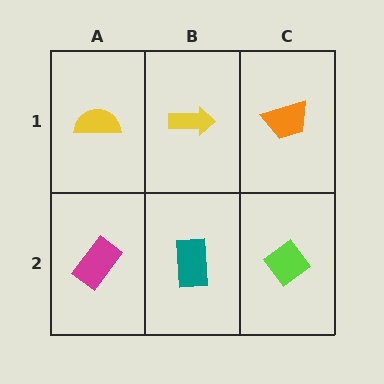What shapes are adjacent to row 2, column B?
A yellow arrow (row 1, column B), a magenta rectangle (row 2, column A), a lime diamond (row 2, column C).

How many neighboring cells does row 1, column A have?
2.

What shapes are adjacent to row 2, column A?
A yellow semicircle (row 1, column A), a teal rectangle (row 2, column B).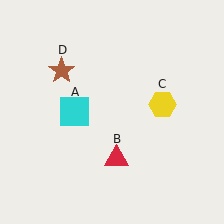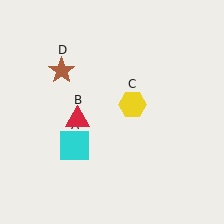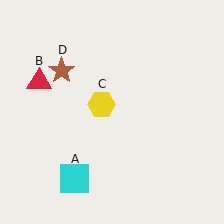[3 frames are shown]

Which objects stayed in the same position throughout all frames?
Brown star (object D) remained stationary.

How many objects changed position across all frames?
3 objects changed position: cyan square (object A), red triangle (object B), yellow hexagon (object C).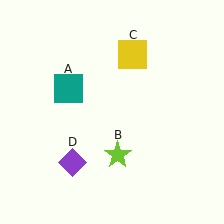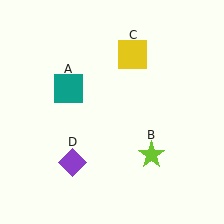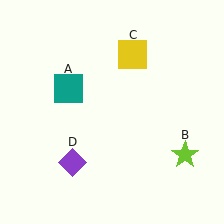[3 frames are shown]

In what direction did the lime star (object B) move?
The lime star (object B) moved right.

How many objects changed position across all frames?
1 object changed position: lime star (object B).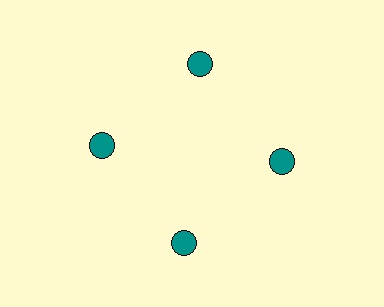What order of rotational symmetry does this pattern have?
This pattern has 4-fold rotational symmetry.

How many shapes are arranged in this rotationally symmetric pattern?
There are 4 shapes, arranged in 4 groups of 1.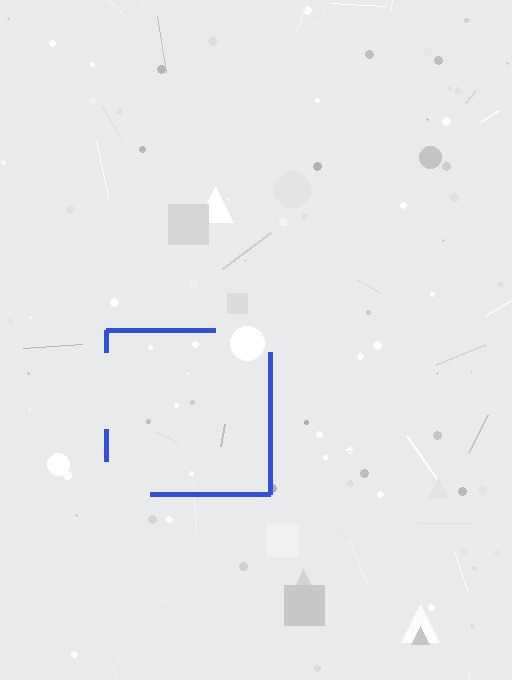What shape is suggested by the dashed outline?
The dashed outline suggests a square.